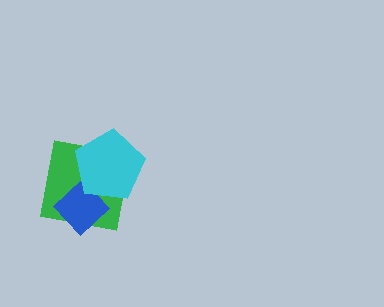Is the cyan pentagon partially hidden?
No, no other shape covers it.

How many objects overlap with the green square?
2 objects overlap with the green square.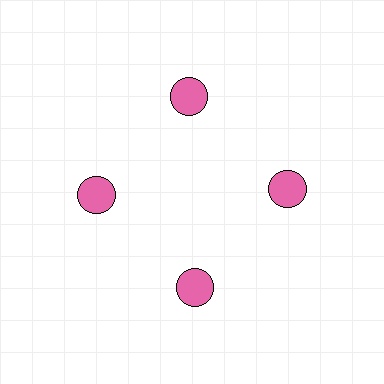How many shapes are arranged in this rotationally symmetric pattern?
There are 4 shapes, arranged in 4 groups of 1.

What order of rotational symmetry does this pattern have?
This pattern has 4-fold rotational symmetry.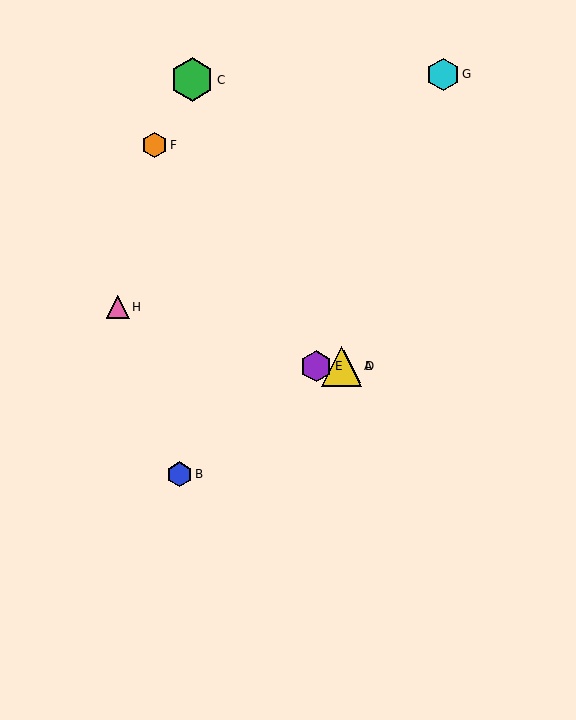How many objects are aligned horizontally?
3 objects (A, D, E) are aligned horizontally.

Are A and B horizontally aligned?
No, A is at y≈366 and B is at y≈474.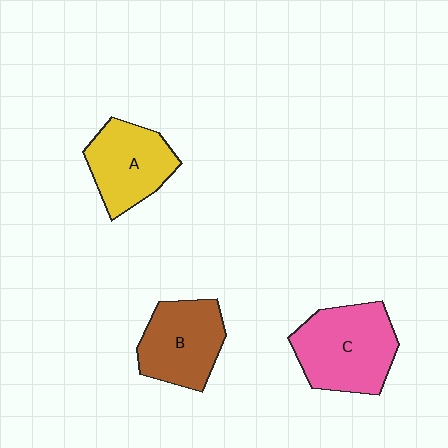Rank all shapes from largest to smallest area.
From largest to smallest: C (pink), B (brown), A (yellow).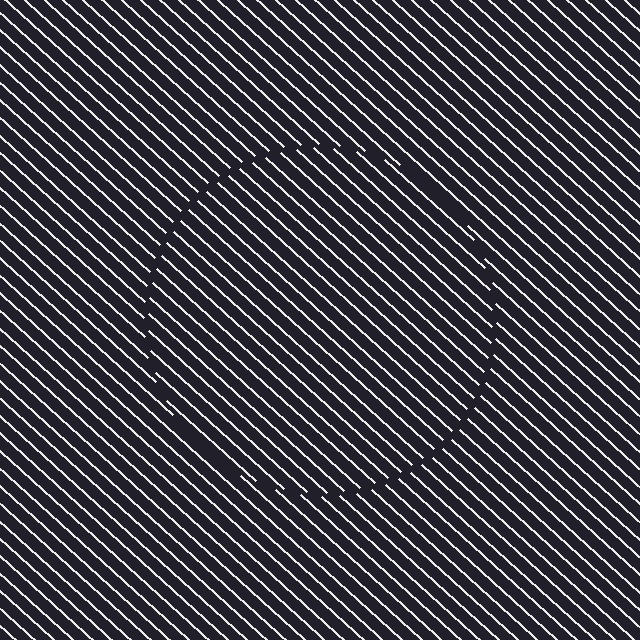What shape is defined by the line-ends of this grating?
An illusory circle. The interior of the shape contains the same grating, shifted by half a period — the contour is defined by the phase discontinuity where line-ends from the inner and outer gratings abut.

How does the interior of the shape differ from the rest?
The interior of the shape contains the same grating, shifted by half a period — the contour is defined by the phase discontinuity where line-ends from the inner and outer gratings abut.